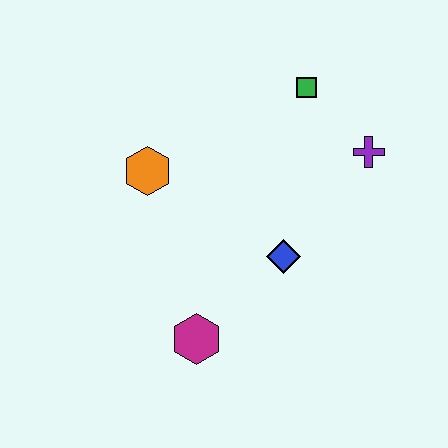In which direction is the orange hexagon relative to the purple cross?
The orange hexagon is to the left of the purple cross.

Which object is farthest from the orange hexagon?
The purple cross is farthest from the orange hexagon.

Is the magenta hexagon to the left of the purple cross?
Yes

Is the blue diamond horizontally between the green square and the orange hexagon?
Yes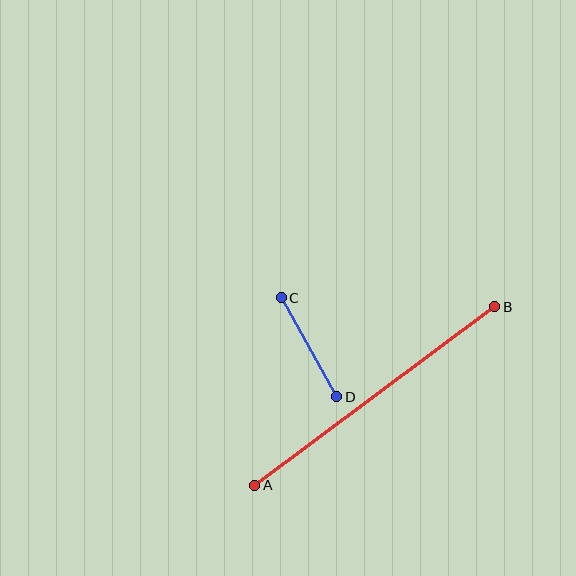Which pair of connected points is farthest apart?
Points A and B are farthest apart.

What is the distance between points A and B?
The distance is approximately 299 pixels.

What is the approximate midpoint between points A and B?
The midpoint is at approximately (375, 396) pixels.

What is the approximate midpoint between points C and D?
The midpoint is at approximately (309, 347) pixels.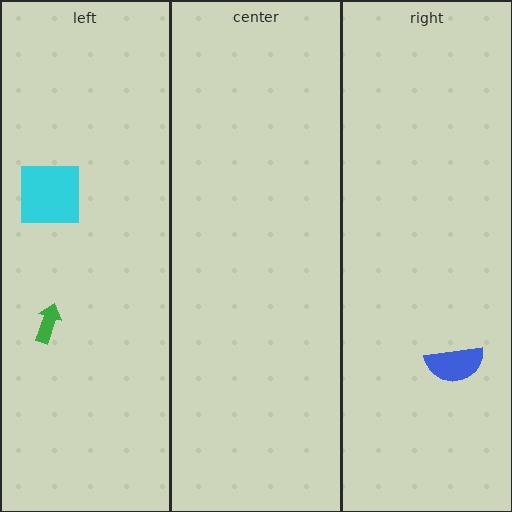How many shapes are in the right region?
1.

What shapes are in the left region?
The green arrow, the cyan square.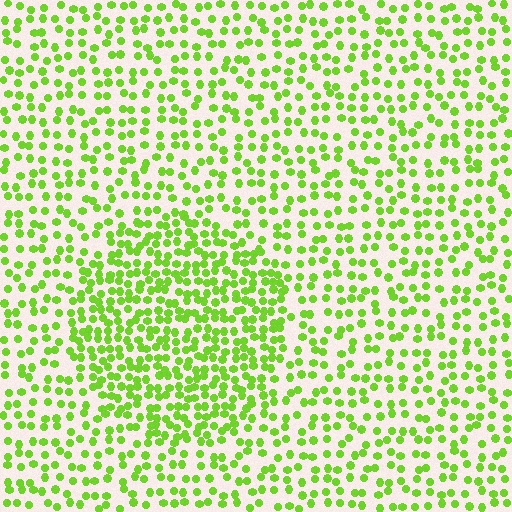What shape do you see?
I see a circle.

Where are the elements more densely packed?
The elements are more densely packed inside the circle boundary.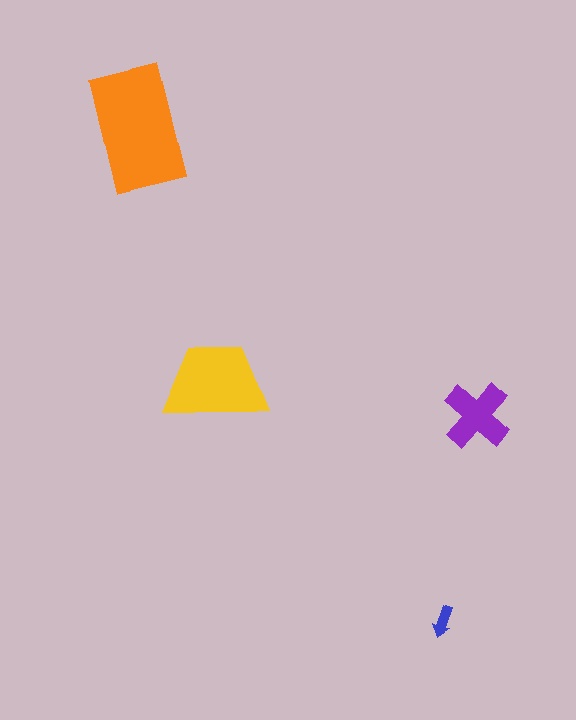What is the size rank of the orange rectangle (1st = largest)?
1st.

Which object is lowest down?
The blue arrow is bottommost.